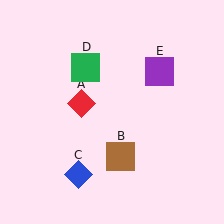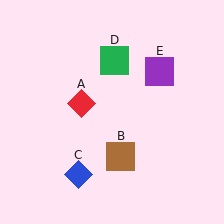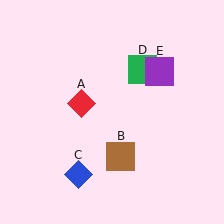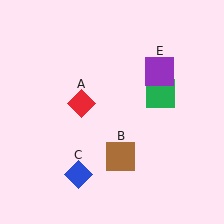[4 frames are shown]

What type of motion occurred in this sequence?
The green square (object D) rotated clockwise around the center of the scene.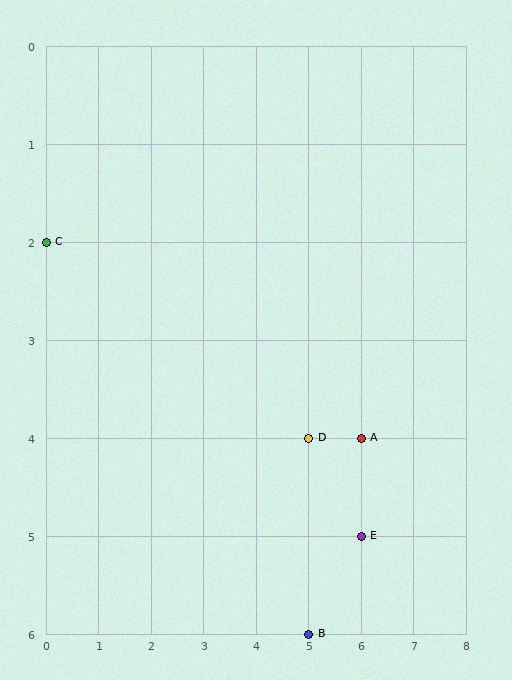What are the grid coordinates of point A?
Point A is at grid coordinates (6, 4).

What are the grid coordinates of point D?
Point D is at grid coordinates (5, 4).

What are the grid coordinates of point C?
Point C is at grid coordinates (0, 2).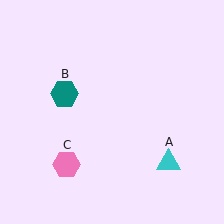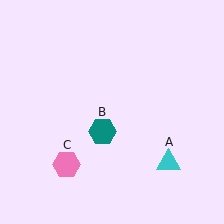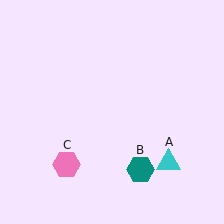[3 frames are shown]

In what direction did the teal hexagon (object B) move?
The teal hexagon (object B) moved down and to the right.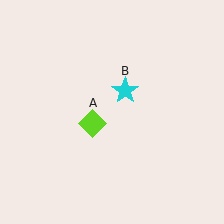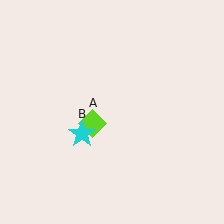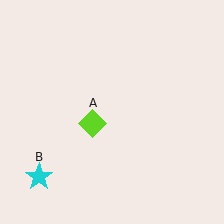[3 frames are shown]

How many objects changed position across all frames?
1 object changed position: cyan star (object B).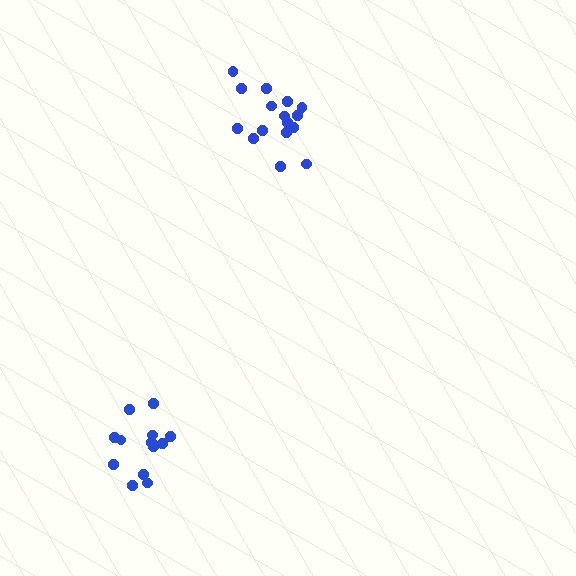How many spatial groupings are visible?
There are 2 spatial groupings.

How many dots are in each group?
Group 1: 16 dots, Group 2: 13 dots (29 total).